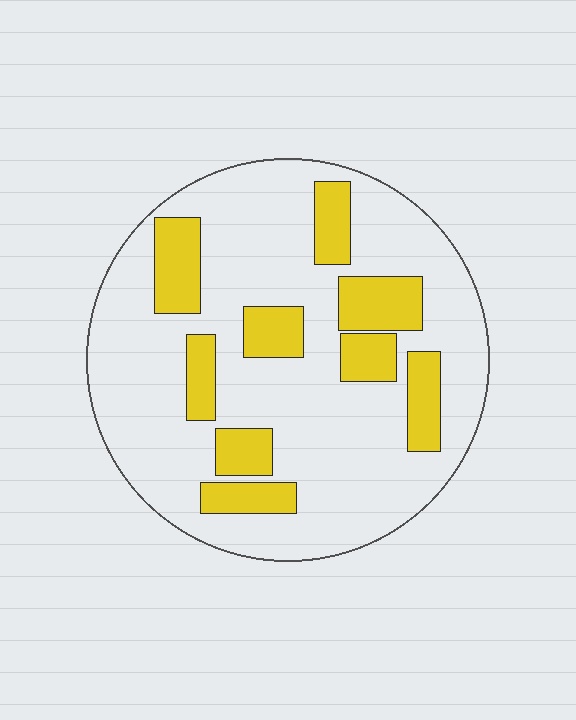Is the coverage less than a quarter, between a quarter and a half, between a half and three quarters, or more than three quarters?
Less than a quarter.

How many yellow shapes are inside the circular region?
9.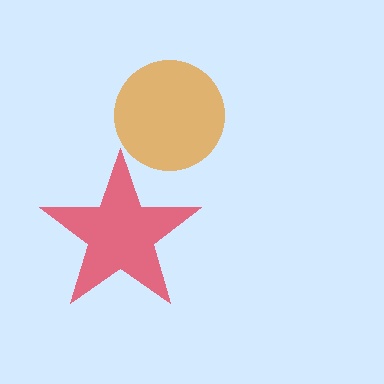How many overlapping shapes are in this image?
There are 2 overlapping shapes in the image.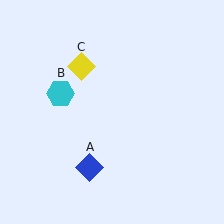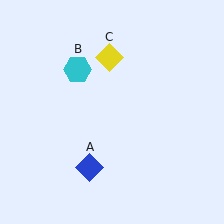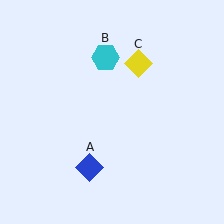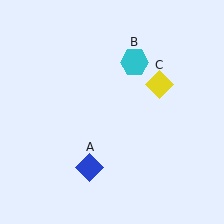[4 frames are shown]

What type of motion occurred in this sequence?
The cyan hexagon (object B), yellow diamond (object C) rotated clockwise around the center of the scene.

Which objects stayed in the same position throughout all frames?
Blue diamond (object A) remained stationary.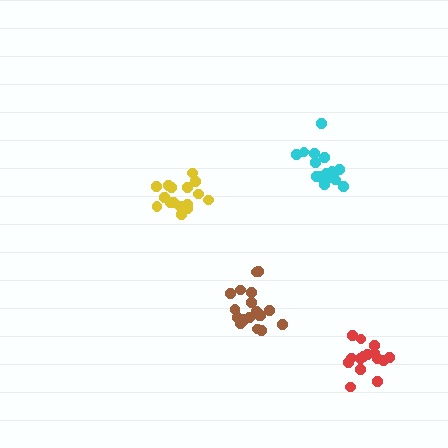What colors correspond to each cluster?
The clusters are colored: red, brown, cyan, yellow.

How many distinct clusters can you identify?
There are 4 distinct clusters.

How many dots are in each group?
Group 1: 16 dots, Group 2: 18 dots, Group 3: 17 dots, Group 4: 17 dots (68 total).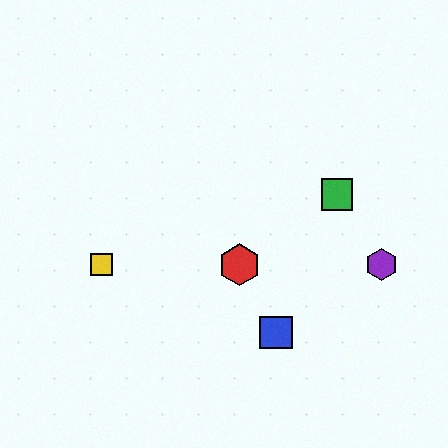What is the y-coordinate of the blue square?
The blue square is at y≈332.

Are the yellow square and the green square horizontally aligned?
No, the yellow square is at y≈265 and the green square is at y≈194.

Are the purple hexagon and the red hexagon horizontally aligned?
Yes, both are at y≈265.